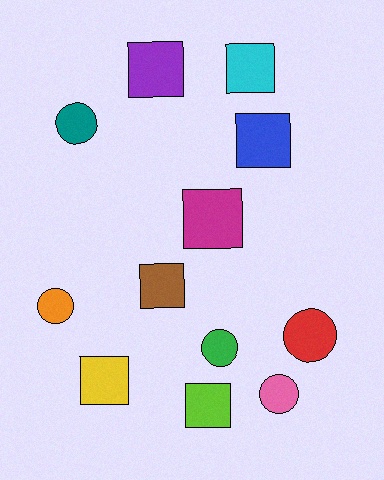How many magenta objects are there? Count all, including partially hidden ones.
There is 1 magenta object.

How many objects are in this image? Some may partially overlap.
There are 12 objects.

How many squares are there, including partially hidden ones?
There are 7 squares.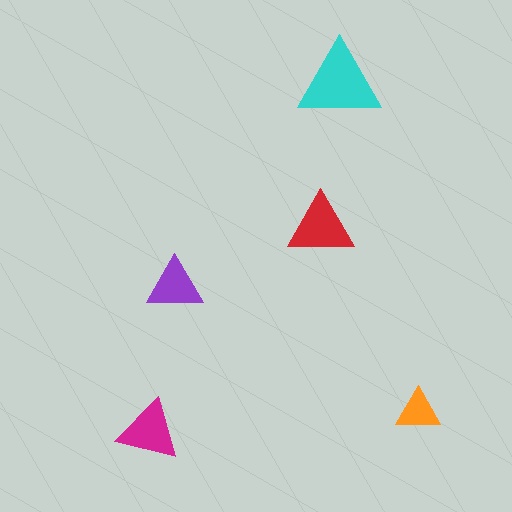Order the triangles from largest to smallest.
the cyan one, the red one, the magenta one, the purple one, the orange one.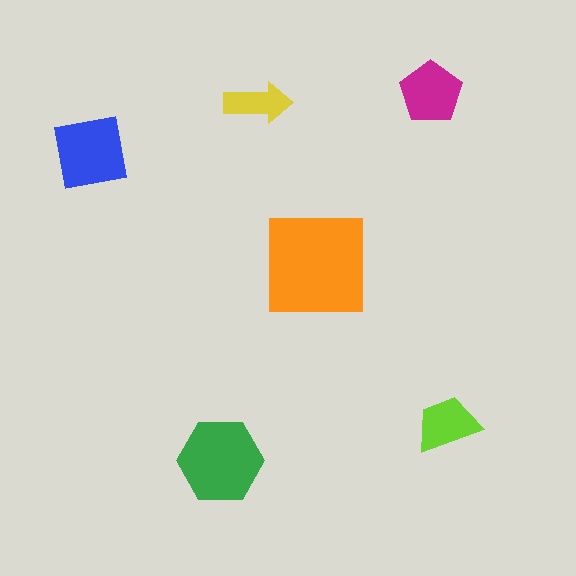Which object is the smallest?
The yellow arrow.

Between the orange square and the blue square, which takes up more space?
The orange square.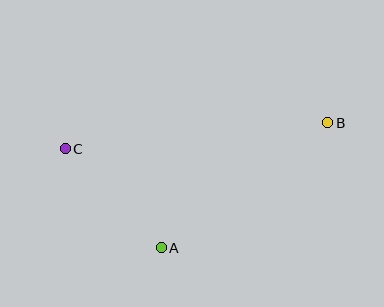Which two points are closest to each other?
Points A and C are closest to each other.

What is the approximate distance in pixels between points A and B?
The distance between A and B is approximately 208 pixels.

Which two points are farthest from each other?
Points B and C are farthest from each other.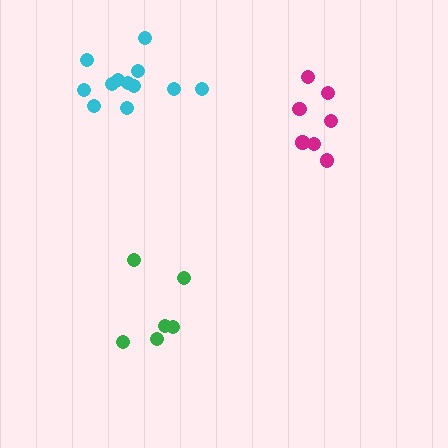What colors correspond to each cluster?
The clusters are colored: magenta, green, cyan.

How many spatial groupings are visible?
There are 3 spatial groupings.